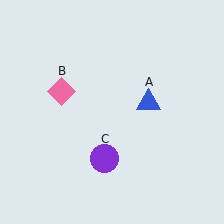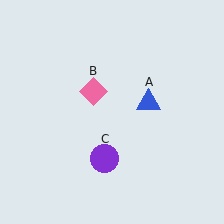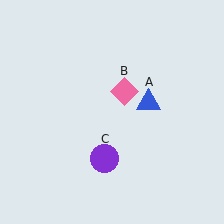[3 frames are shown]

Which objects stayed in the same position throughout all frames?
Blue triangle (object A) and purple circle (object C) remained stationary.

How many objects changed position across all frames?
1 object changed position: pink diamond (object B).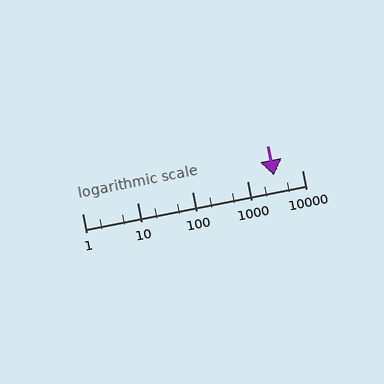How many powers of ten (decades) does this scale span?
The scale spans 4 decades, from 1 to 10000.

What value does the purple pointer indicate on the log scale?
The pointer indicates approximately 3100.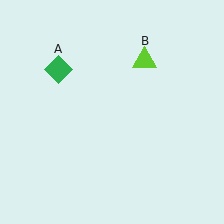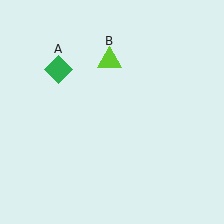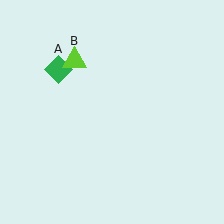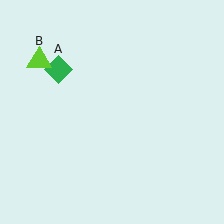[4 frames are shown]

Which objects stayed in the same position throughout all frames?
Green diamond (object A) remained stationary.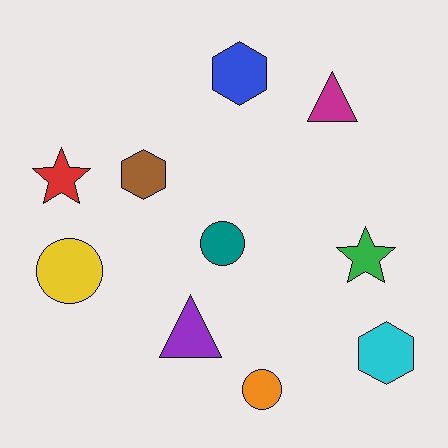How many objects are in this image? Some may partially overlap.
There are 10 objects.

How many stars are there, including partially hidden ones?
There are 2 stars.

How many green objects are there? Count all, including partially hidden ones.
There is 1 green object.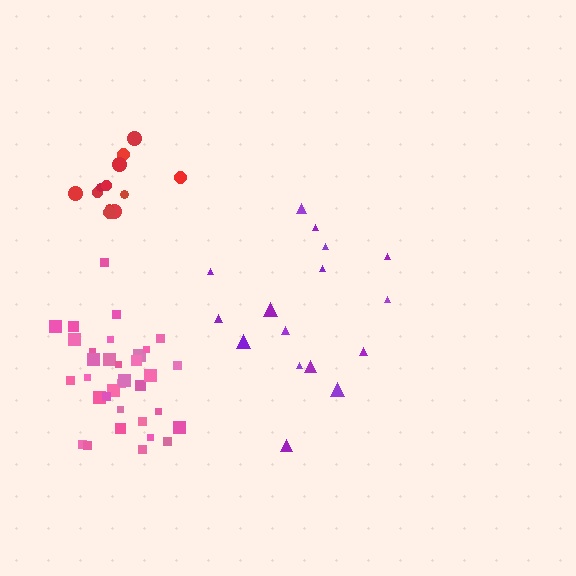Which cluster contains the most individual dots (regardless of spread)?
Pink (34).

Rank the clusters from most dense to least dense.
red, pink, purple.